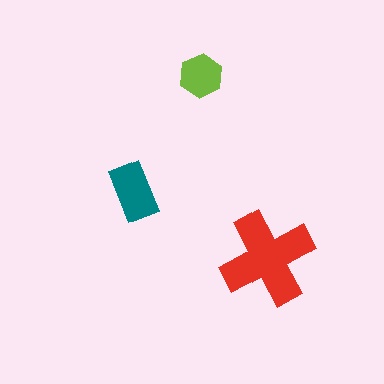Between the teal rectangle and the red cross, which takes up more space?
The red cross.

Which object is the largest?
The red cross.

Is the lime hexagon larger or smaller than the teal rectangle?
Smaller.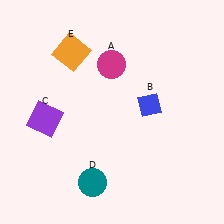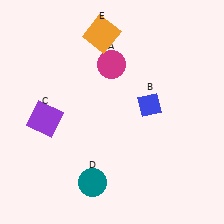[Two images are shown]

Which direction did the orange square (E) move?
The orange square (E) moved right.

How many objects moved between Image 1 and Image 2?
1 object moved between the two images.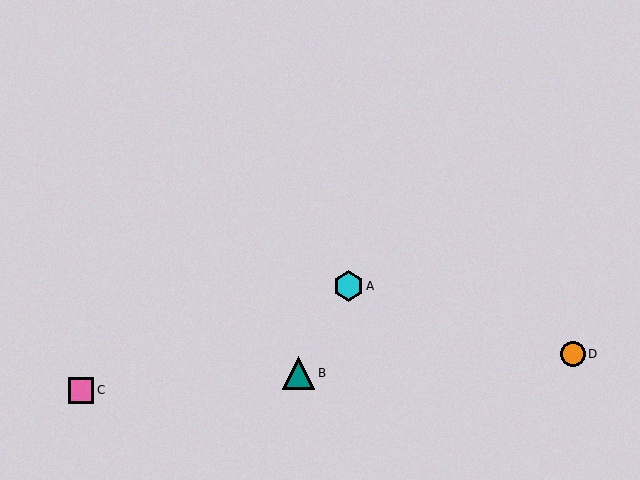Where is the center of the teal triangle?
The center of the teal triangle is at (298, 373).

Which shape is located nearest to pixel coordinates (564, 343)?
The orange circle (labeled D) at (573, 354) is nearest to that location.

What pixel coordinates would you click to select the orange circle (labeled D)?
Click at (573, 354) to select the orange circle D.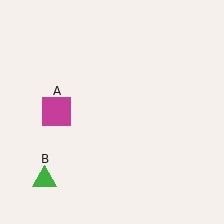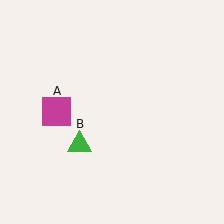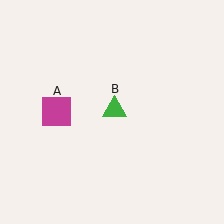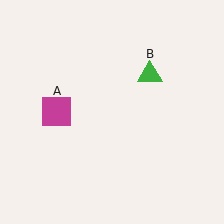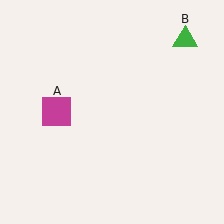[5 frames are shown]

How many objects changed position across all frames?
1 object changed position: green triangle (object B).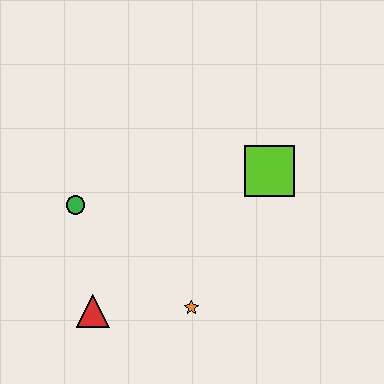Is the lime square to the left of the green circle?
No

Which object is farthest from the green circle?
The lime square is farthest from the green circle.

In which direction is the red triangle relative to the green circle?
The red triangle is below the green circle.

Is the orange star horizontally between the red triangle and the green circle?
No